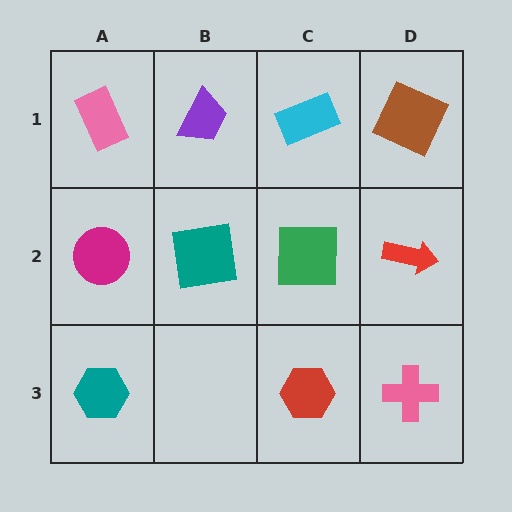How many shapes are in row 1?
4 shapes.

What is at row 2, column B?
A teal square.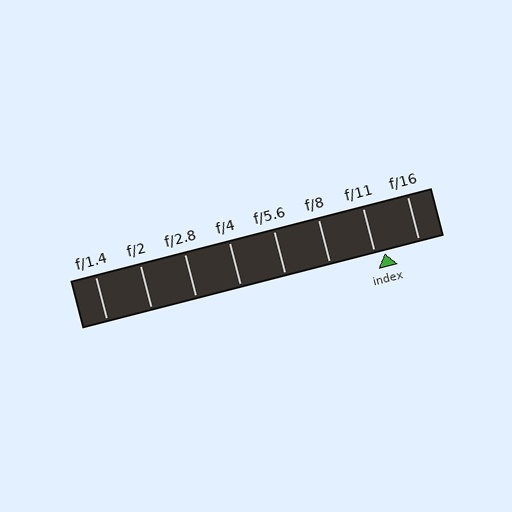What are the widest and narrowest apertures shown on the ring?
The widest aperture shown is f/1.4 and the narrowest is f/16.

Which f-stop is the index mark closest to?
The index mark is closest to f/11.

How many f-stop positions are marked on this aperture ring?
There are 8 f-stop positions marked.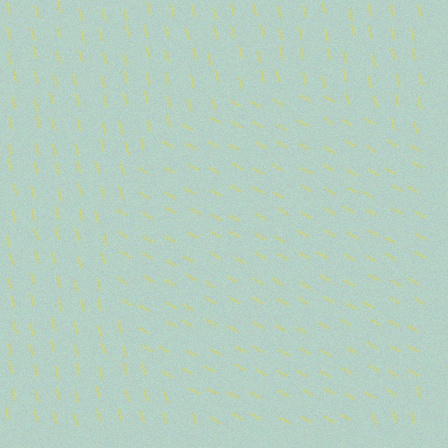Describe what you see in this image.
The image is filled with small yellow line segments. A circle region in the image has lines oriented differently from the surrounding lines, creating a visible texture boundary.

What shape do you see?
I see a circle.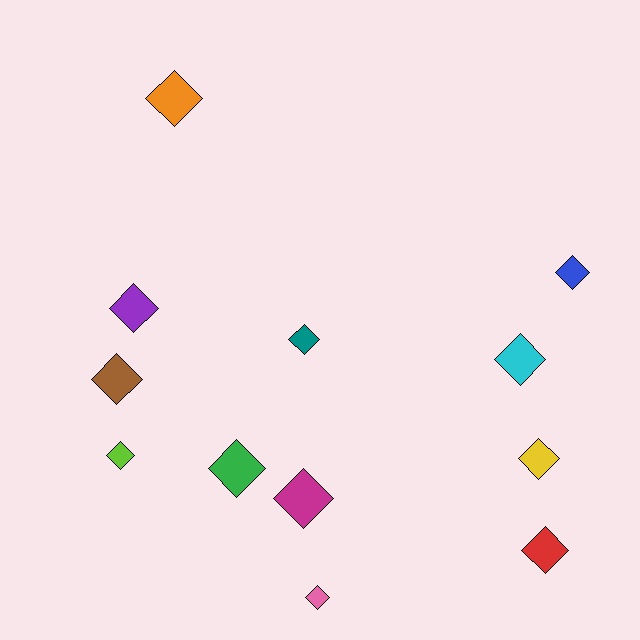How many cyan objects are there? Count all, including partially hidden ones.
There is 1 cyan object.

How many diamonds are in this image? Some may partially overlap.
There are 12 diamonds.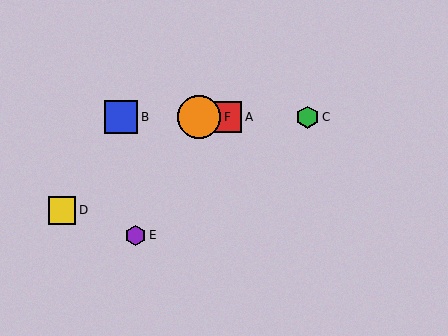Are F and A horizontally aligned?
Yes, both are at y≈117.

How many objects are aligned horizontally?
4 objects (A, B, C, F) are aligned horizontally.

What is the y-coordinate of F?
Object F is at y≈117.